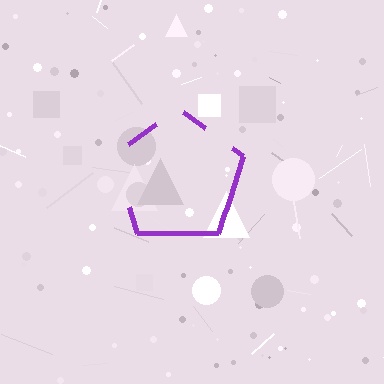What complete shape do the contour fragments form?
The contour fragments form a pentagon.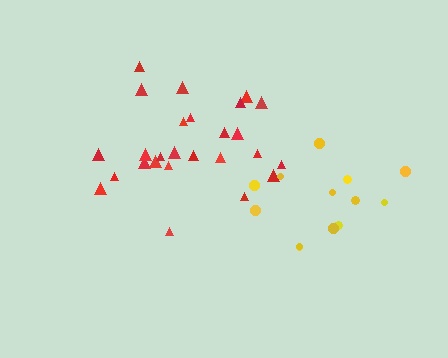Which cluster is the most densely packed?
Red.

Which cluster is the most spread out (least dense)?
Yellow.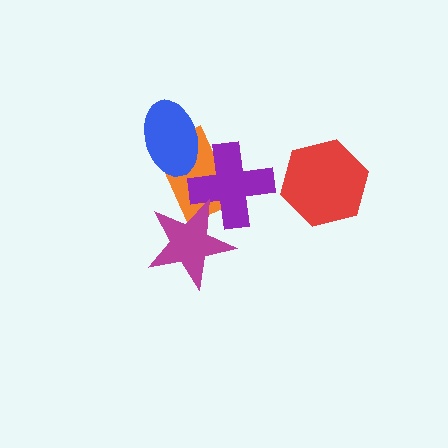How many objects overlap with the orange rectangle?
3 objects overlap with the orange rectangle.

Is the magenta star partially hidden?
No, no other shape covers it.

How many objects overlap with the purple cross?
2 objects overlap with the purple cross.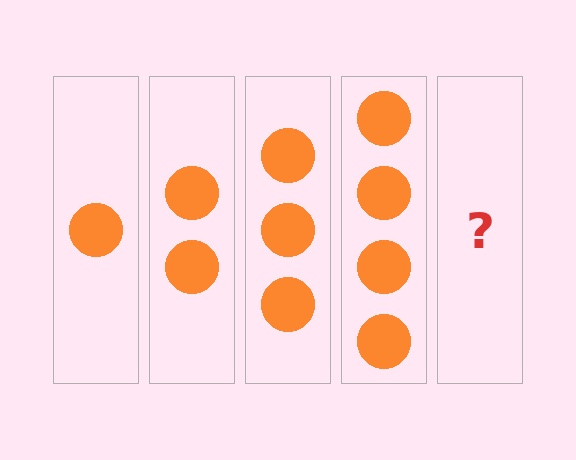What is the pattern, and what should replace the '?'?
The pattern is that each step adds one more circle. The '?' should be 5 circles.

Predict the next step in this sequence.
The next step is 5 circles.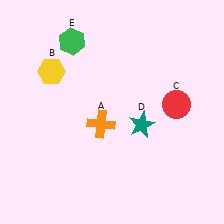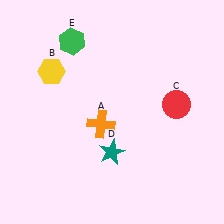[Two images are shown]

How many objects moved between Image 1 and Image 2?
1 object moved between the two images.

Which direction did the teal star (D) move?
The teal star (D) moved left.